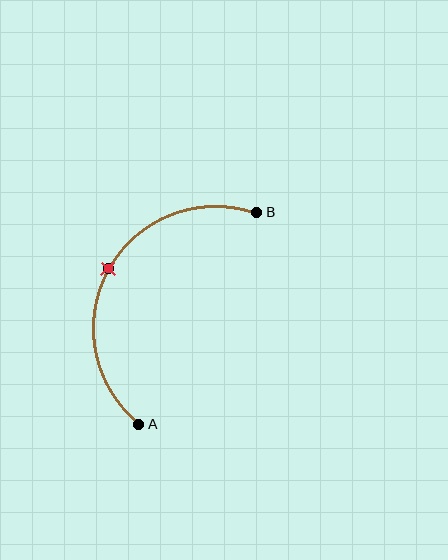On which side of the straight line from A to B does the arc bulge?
The arc bulges to the left of the straight line connecting A and B.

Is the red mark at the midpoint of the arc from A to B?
Yes. The red mark lies on the arc at equal arc-length from both A and B — it is the arc midpoint.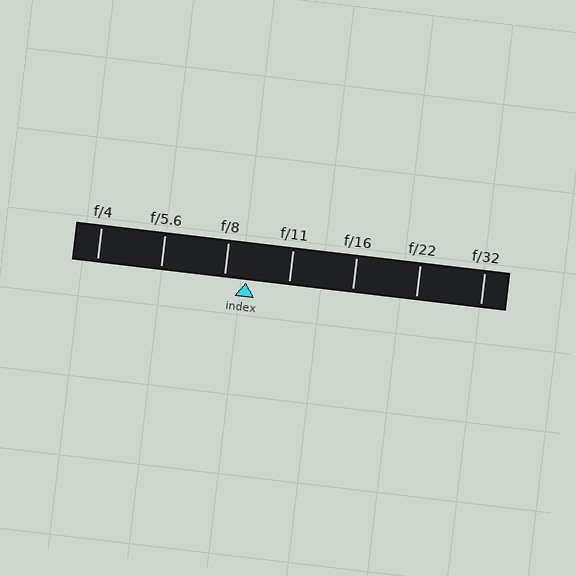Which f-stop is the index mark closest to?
The index mark is closest to f/8.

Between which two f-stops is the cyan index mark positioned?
The index mark is between f/8 and f/11.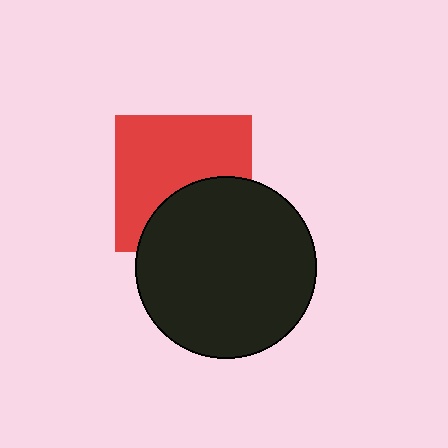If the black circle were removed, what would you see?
You would see the complete red square.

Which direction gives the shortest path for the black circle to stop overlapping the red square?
Moving down gives the shortest separation.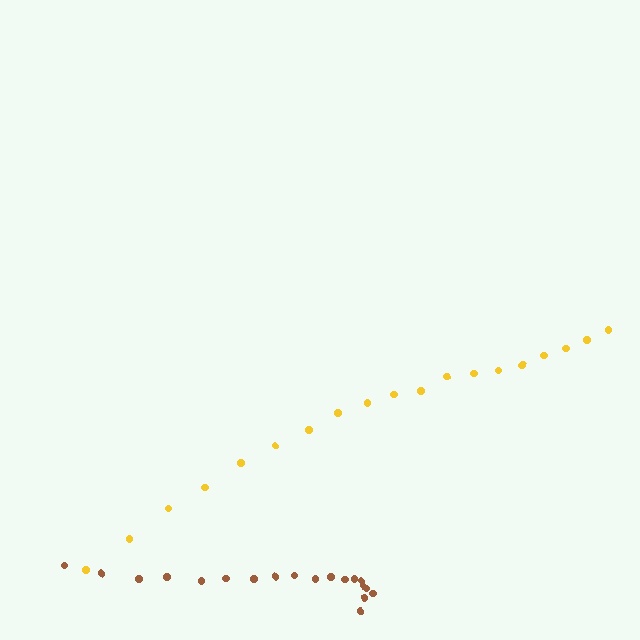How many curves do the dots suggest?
There are 2 distinct paths.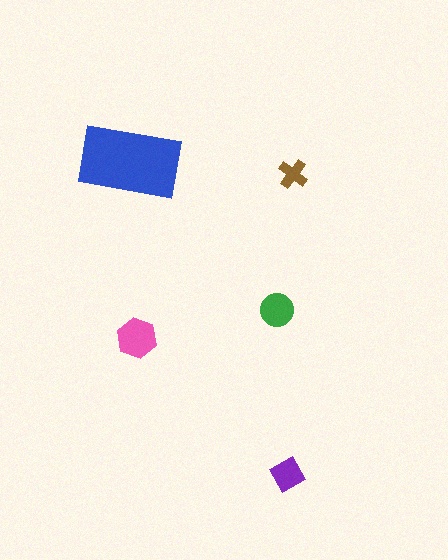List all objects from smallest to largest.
The brown cross, the purple diamond, the green circle, the pink hexagon, the blue rectangle.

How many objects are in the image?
There are 5 objects in the image.